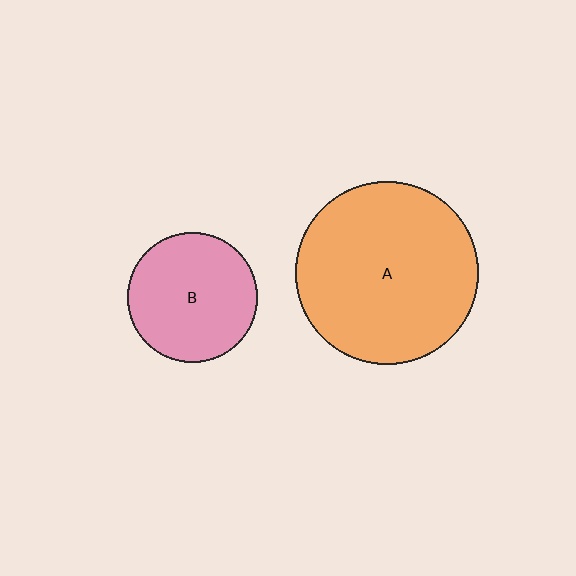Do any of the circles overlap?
No, none of the circles overlap.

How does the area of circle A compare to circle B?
Approximately 2.0 times.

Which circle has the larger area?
Circle A (orange).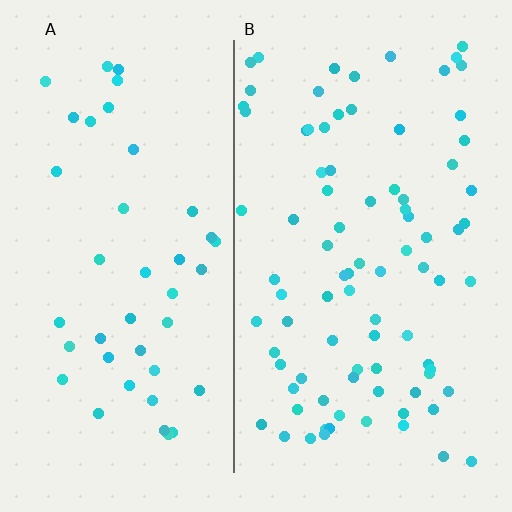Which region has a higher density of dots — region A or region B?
B (the right).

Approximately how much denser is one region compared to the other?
Approximately 2.0× — region B over region A.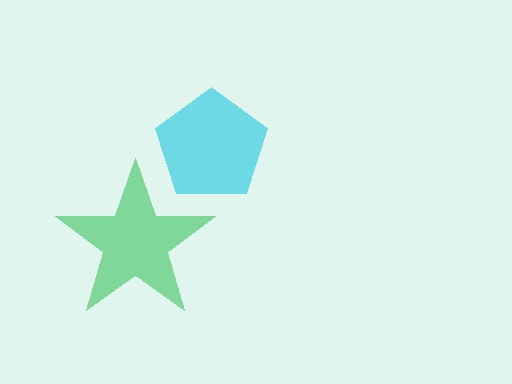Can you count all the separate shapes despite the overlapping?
Yes, there are 2 separate shapes.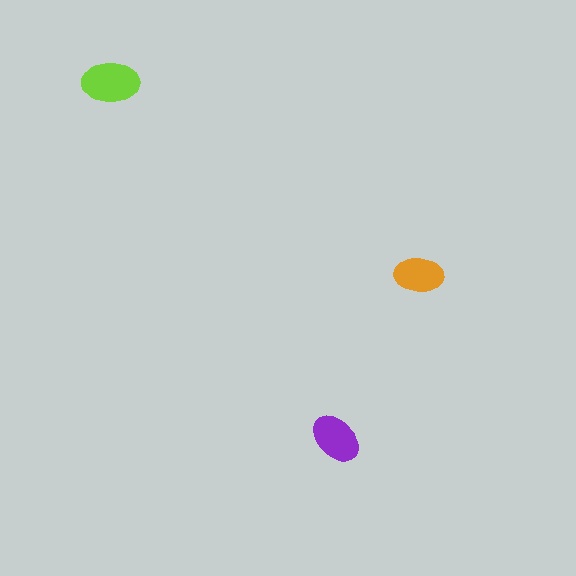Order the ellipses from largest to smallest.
the lime one, the purple one, the orange one.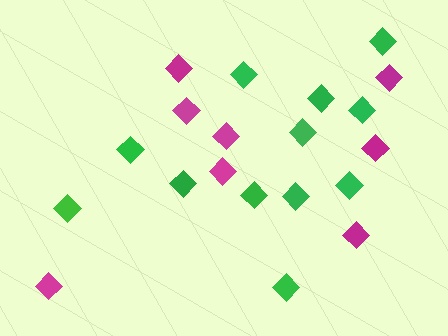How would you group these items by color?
There are 2 groups: one group of green diamonds (12) and one group of magenta diamonds (8).